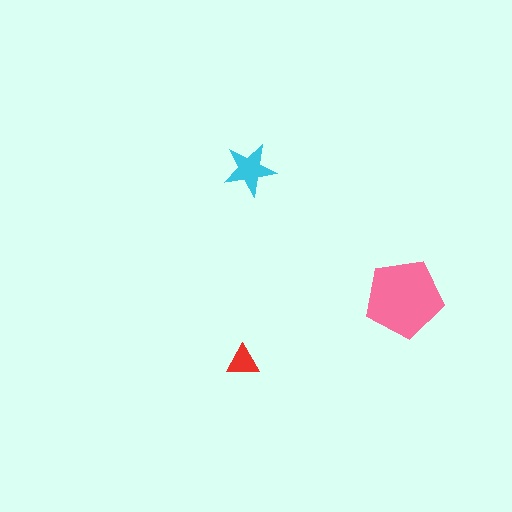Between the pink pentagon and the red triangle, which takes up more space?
The pink pentagon.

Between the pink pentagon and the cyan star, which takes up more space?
The pink pentagon.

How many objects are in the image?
There are 3 objects in the image.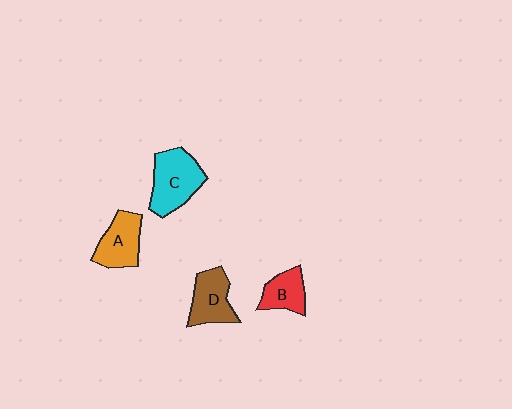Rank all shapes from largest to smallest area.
From largest to smallest: C (cyan), A (orange), D (brown), B (red).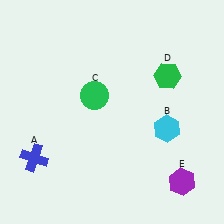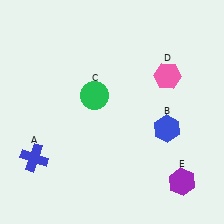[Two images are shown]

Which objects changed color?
B changed from cyan to blue. D changed from green to pink.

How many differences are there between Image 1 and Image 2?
There are 2 differences between the two images.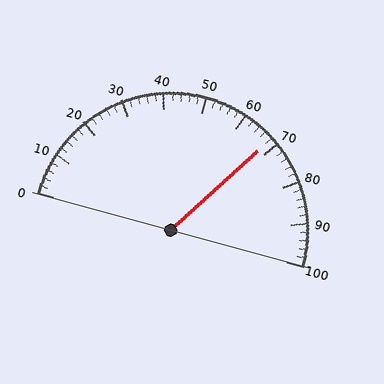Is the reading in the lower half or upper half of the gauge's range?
The reading is in the upper half of the range (0 to 100).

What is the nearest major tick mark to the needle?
The nearest major tick mark is 70.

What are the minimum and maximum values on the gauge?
The gauge ranges from 0 to 100.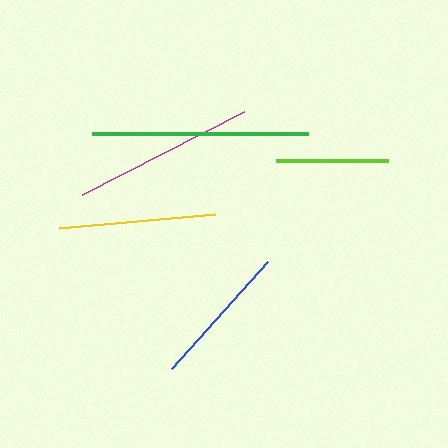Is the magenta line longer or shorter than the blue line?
The magenta line is longer than the blue line.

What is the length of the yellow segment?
The yellow segment is approximately 156 pixels long.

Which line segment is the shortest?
The lime line is the shortest at approximately 112 pixels.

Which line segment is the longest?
The green line is the longest at approximately 216 pixels.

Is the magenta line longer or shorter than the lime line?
The magenta line is longer than the lime line.